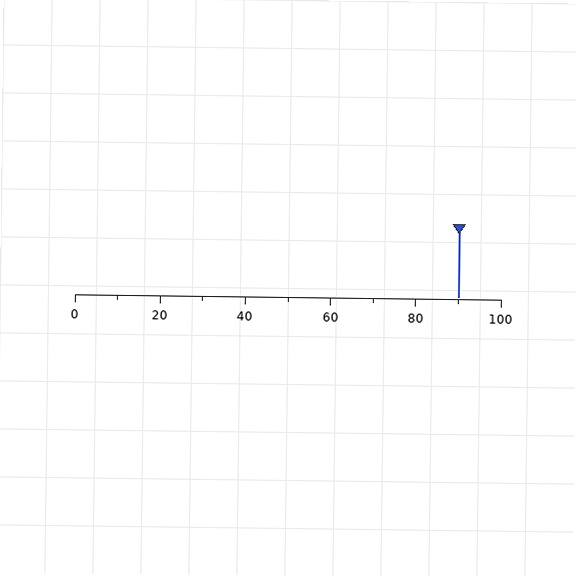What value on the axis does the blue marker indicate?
The marker indicates approximately 90.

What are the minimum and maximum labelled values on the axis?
The axis runs from 0 to 100.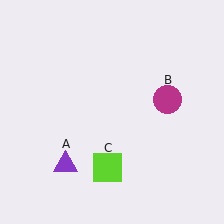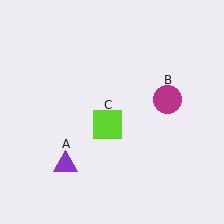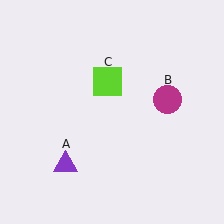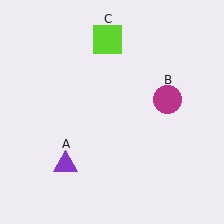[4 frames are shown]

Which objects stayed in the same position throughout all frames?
Purple triangle (object A) and magenta circle (object B) remained stationary.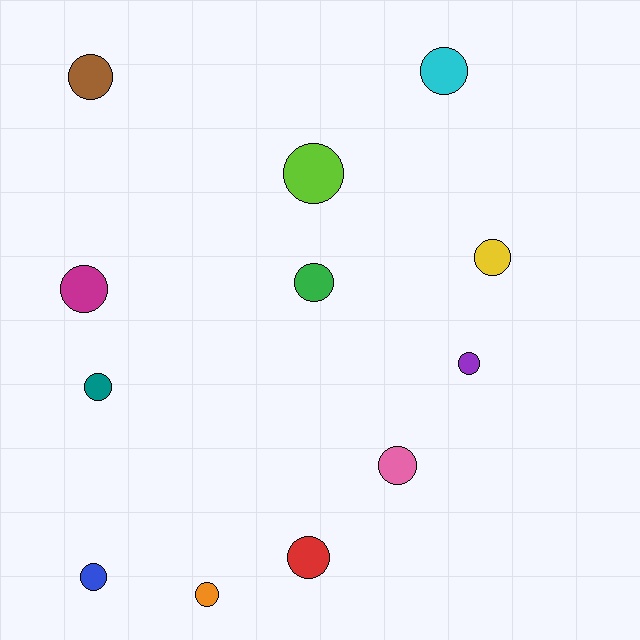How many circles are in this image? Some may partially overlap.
There are 12 circles.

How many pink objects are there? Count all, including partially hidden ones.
There is 1 pink object.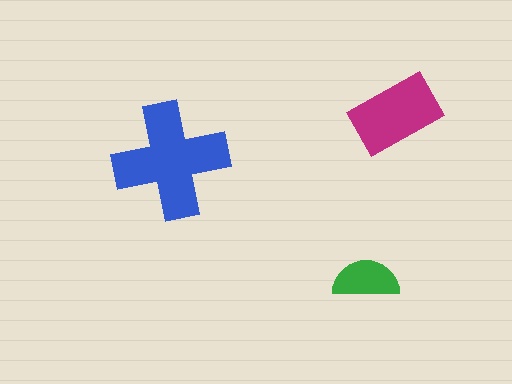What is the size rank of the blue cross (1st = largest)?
1st.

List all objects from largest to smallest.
The blue cross, the magenta rectangle, the green semicircle.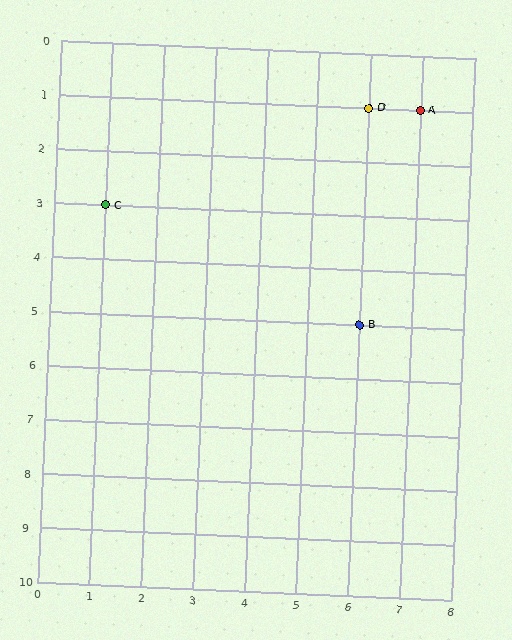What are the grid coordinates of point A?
Point A is at grid coordinates (7, 1).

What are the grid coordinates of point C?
Point C is at grid coordinates (1, 3).